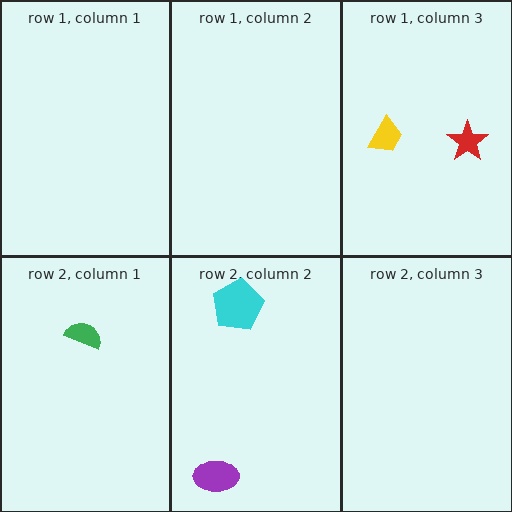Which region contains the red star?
The row 1, column 3 region.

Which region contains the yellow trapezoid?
The row 1, column 3 region.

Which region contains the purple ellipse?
The row 2, column 2 region.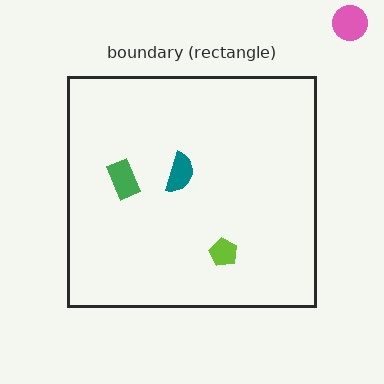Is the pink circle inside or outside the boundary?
Outside.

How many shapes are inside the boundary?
3 inside, 1 outside.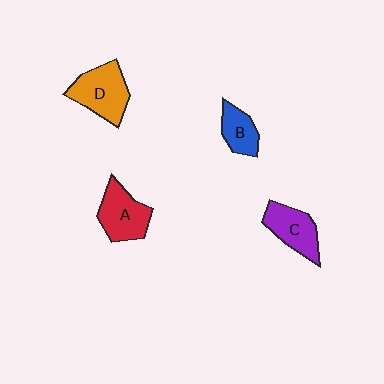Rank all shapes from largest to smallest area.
From largest to smallest: D (orange), A (red), C (purple), B (blue).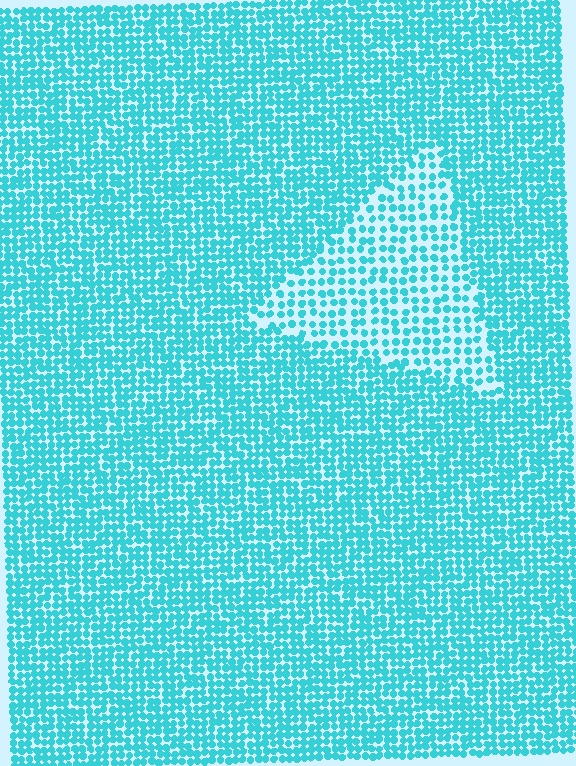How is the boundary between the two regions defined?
The boundary is defined by a change in element density (approximately 1.8x ratio). All elements are the same color, size, and shape.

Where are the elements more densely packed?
The elements are more densely packed outside the triangle boundary.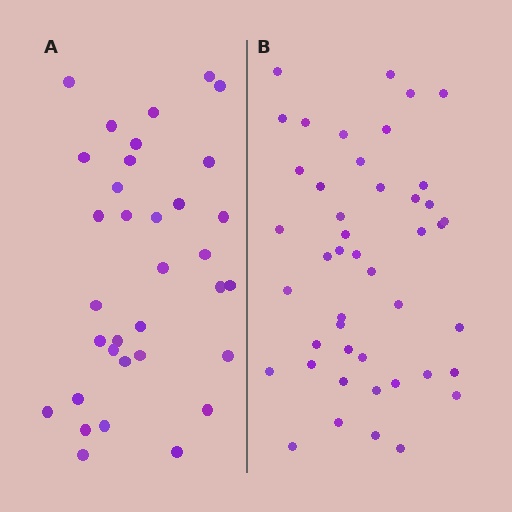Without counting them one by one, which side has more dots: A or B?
Region B (the right region) has more dots.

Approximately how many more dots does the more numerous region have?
Region B has roughly 12 or so more dots than region A.